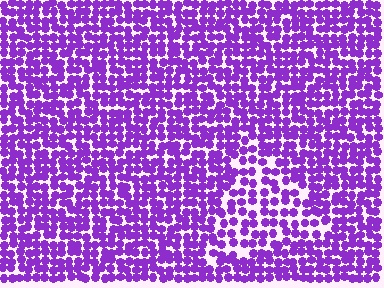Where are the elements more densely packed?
The elements are more densely packed outside the triangle boundary.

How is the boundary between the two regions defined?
The boundary is defined by a change in element density (approximately 1.6x ratio). All elements are the same color, size, and shape.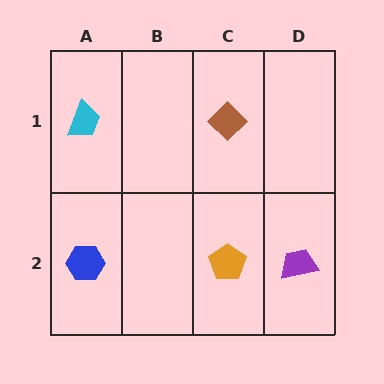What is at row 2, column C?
An orange pentagon.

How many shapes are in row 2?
3 shapes.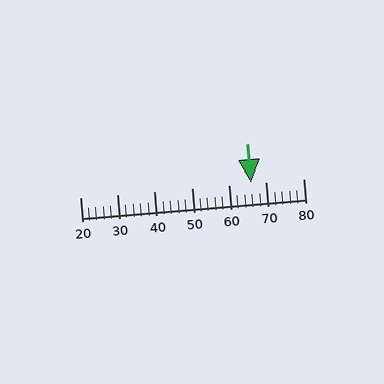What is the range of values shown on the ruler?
The ruler shows values from 20 to 80.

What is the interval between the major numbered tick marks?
The major tick marks are spaced 10 units apart.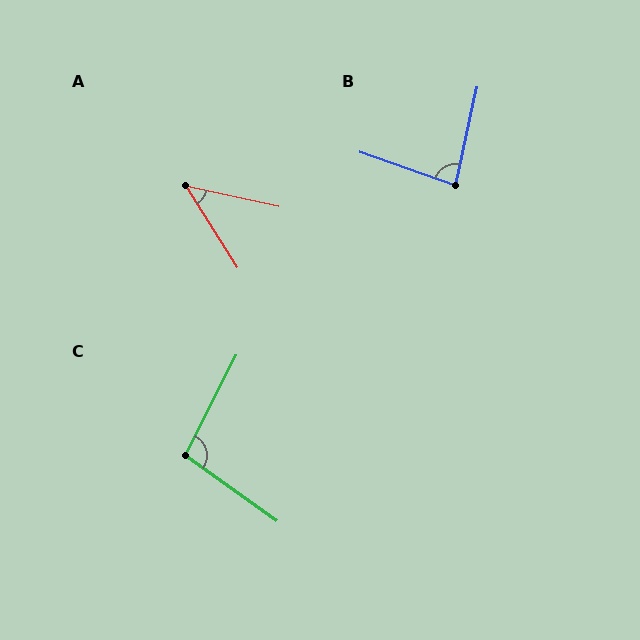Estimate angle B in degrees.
Approximately 83 degrees.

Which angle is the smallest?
A, at approximately 45 degrees.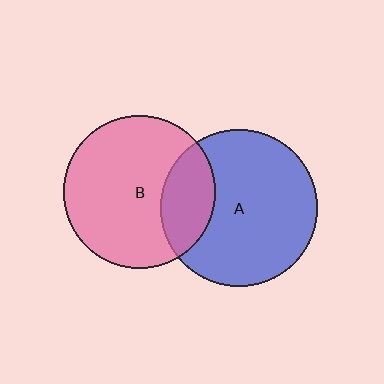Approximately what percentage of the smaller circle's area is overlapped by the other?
Approximately 25%.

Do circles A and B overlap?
Yes.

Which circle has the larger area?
Circle A (blue).